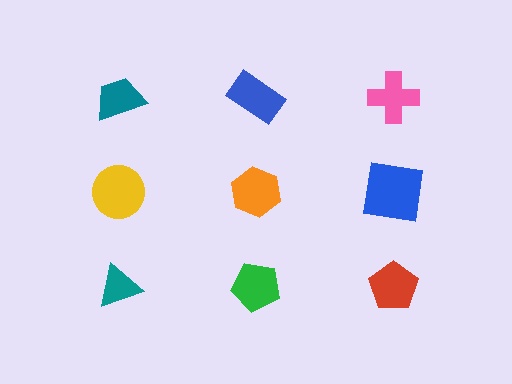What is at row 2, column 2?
An orange hexagon.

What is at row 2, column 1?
A yellow circle.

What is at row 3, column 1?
A teal triangle.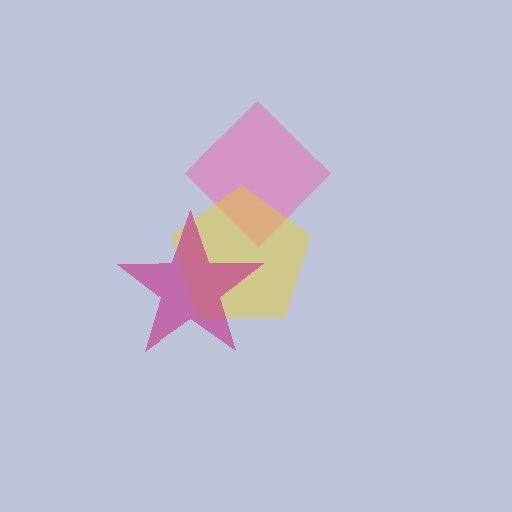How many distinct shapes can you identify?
There are 3 distinct shapes: a pink diamond, a yellow pentagon, a magenta star.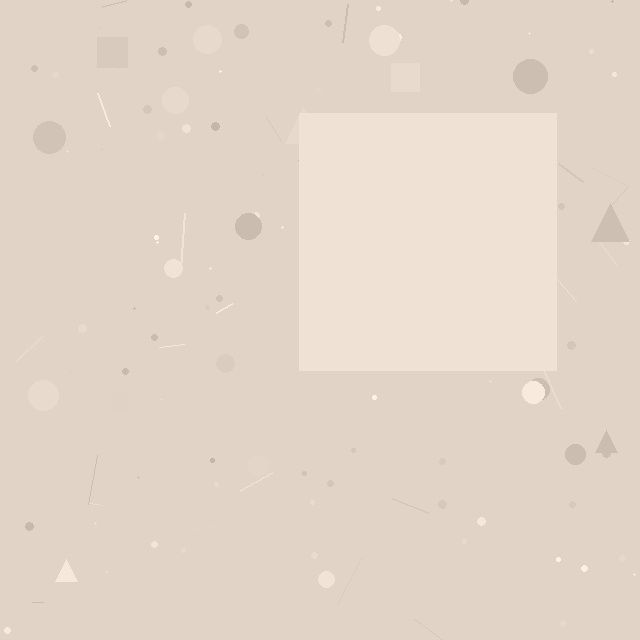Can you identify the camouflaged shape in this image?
The camouflaged shape is a square.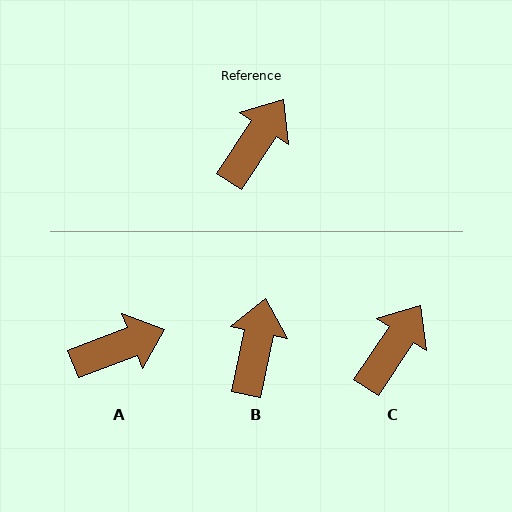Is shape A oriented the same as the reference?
No, it is off by about 35 degrees.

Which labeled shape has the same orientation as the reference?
C.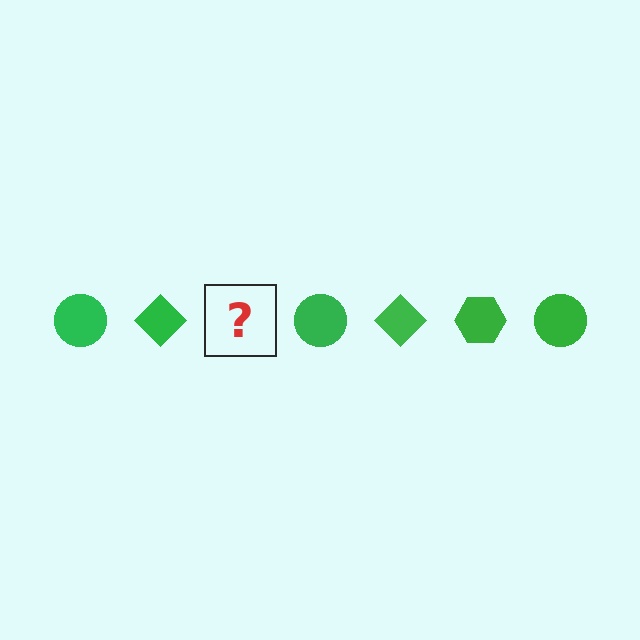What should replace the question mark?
The question mark should be replaced with a green hexagon.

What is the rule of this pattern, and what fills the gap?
The rule is that the pattern cycles through circle, diamond, hexagon shapes in green. The gap should be filled with a green hexagon.